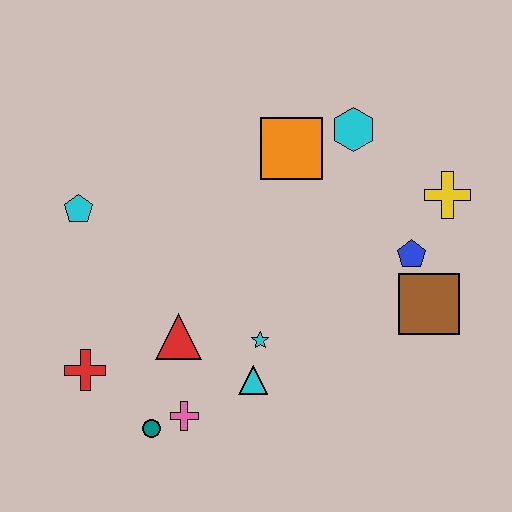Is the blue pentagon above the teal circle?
Yes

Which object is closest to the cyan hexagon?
The orange square is closest to the cyan hexagon.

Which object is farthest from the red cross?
The yellow cross is farthest from the red cross.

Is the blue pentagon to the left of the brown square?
Yes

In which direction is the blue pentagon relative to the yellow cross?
The blue pentagon is below the yellow cross.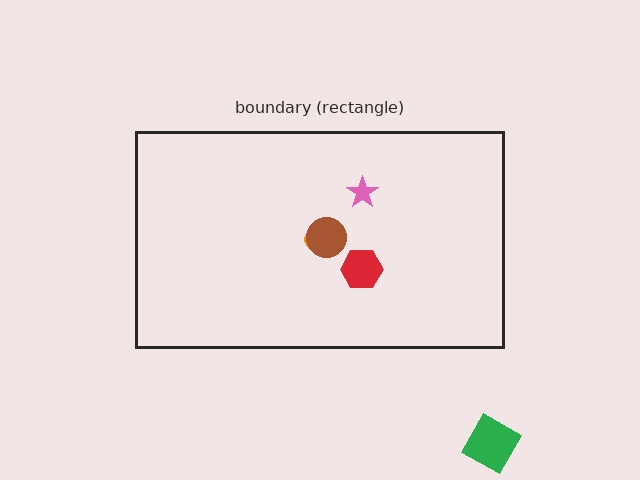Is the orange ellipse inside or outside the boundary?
Inside.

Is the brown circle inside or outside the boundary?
Inside.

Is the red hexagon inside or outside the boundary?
Inside.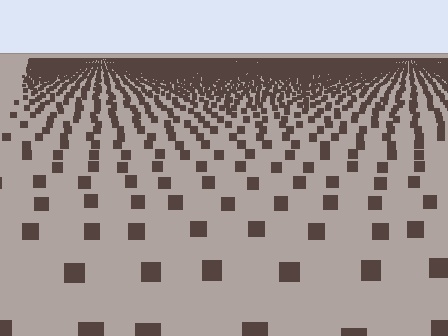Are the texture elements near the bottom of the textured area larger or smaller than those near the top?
Larger. Near the bottom, elements are closer to the viewer and appear at a bigger on-screen size.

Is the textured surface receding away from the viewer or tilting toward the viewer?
The surface is receding away from the viewer. Texture elements get smaller and denser toward the top.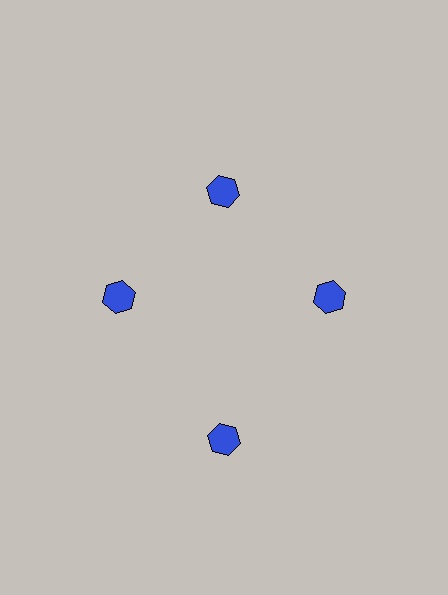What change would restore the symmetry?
The symmetry would be restored by moving it inward, back onto the ring so that all 4 hexagons sit at equal angles and equal distance from the center.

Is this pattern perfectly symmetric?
No. The 4 blue hexagons are arranged in a ring, but one element near the 6 o'clock position is pushed outward from the center, breaking the 4-fold rotational symmetry.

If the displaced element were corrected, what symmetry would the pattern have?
It would have 4-fold rotational symmetry — the pattern would map onto itself every 90 degrees.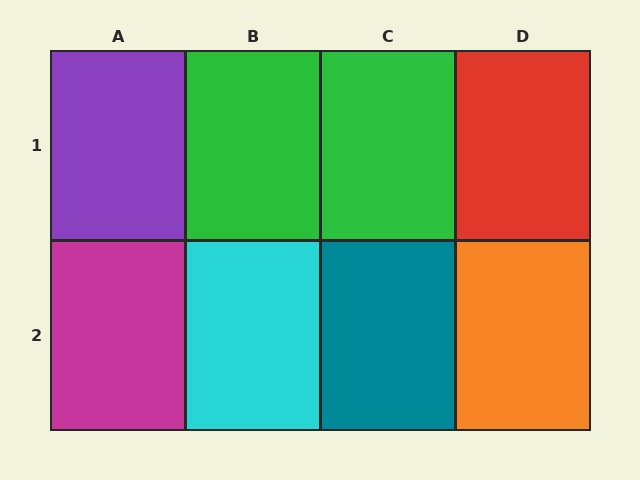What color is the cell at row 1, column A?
Purple.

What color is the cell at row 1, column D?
Red.